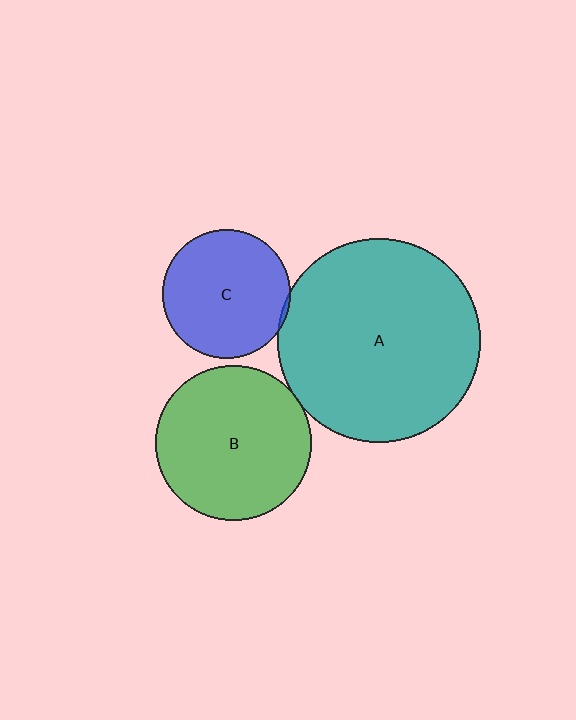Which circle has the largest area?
Circle A (teal).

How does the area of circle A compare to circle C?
Approximately 2.5 times.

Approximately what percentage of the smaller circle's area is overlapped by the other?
Approximately 5%.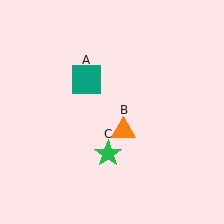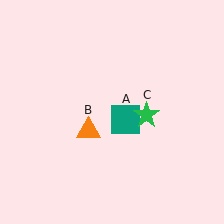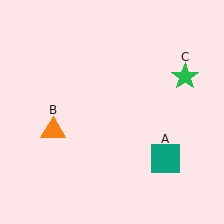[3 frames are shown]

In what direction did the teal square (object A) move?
The teal square (object A) moved down and to the right.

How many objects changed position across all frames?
3 objects changed position: teal square (object A), orange triangle (object B), green star (object C).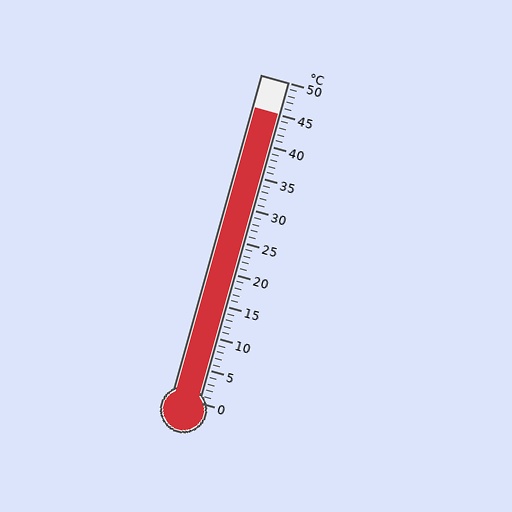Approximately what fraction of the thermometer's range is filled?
The thermometer is filled to approximately 90% of its range.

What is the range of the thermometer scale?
The thermometer scale ranges from 0°C to 50°C.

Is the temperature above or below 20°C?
The temperature is above 20°C.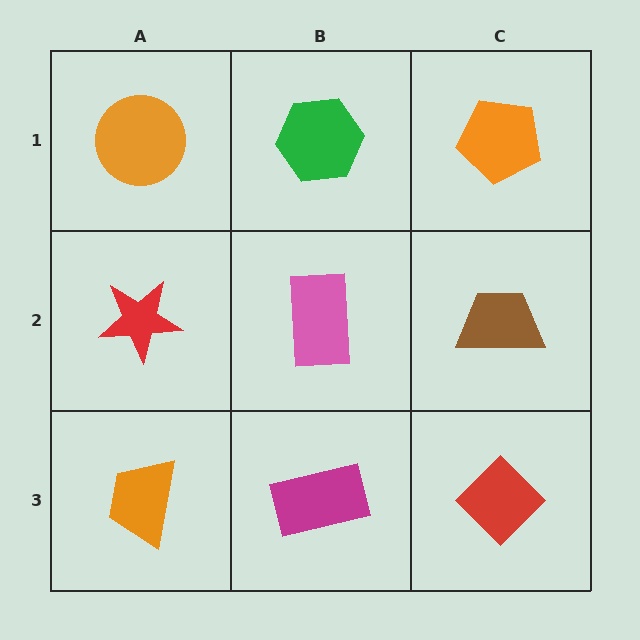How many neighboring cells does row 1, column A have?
2.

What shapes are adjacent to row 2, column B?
A green hexagon (row 1, column B), a magenta rectangle (row 3, column B), a red star (row 2, column A), a brown trapezoid (row 2, column C).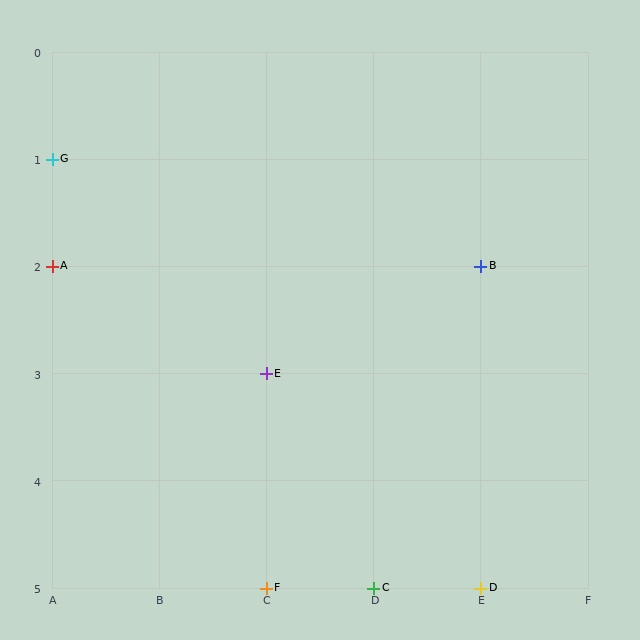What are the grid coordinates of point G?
Point G is at grid coordinates (A, 1).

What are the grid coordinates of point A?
Point A is at grid coordinates (A, 2).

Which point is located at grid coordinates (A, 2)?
Point A is at (A, 2).